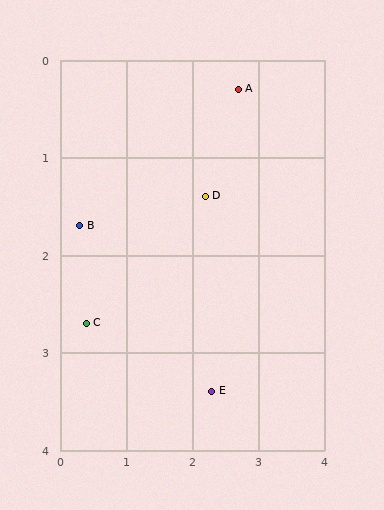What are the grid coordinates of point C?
Point C is at approximately (0.4, 2.7).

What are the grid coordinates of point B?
Point B is at approximately (0.3, 1.7).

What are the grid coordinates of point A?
Point A is at approximately (2.7, 0.3).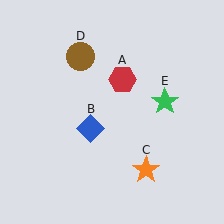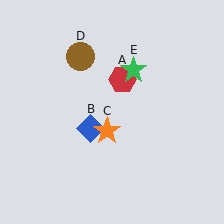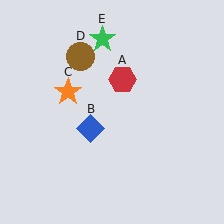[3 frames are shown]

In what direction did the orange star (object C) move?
The orange star (object C) moved up and to the left.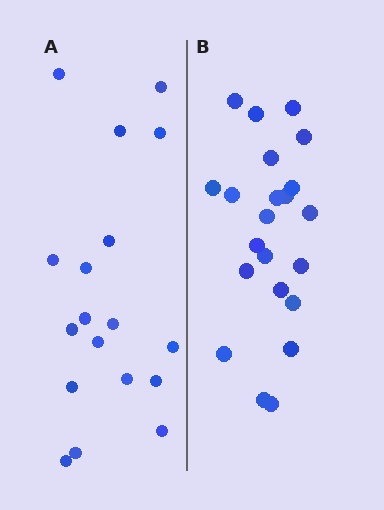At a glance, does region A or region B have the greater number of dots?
Region B (the right region) has more dots.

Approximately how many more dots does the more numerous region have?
Region B has about 4 more dots than region A.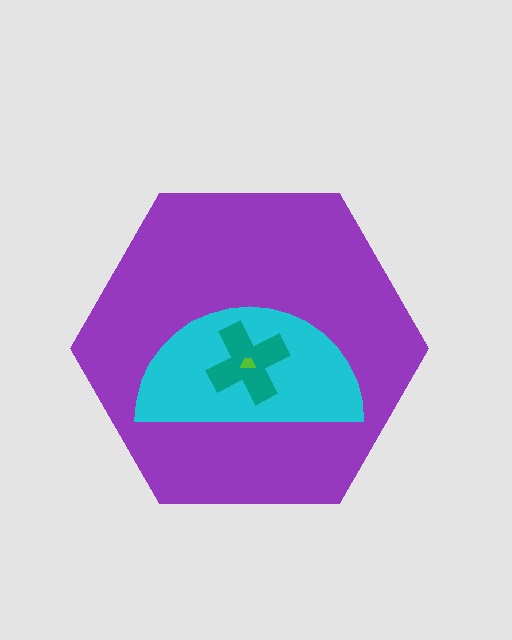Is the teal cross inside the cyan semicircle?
Yes.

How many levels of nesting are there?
4.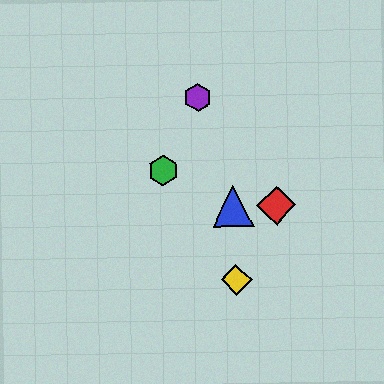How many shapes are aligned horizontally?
2 shapes (the red diamond, the blue triangle) are aligned horizontally.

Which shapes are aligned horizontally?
The red diamond, the blue triangle are aligned horizontally.